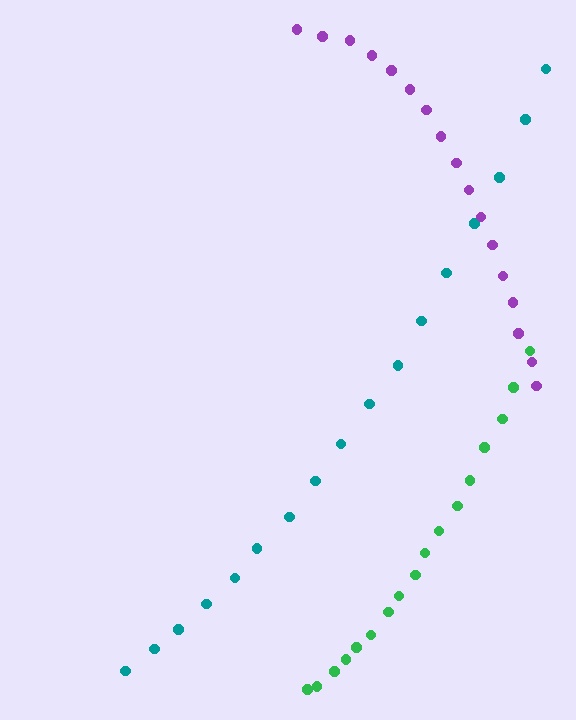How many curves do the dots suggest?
There are 3 distinct paths.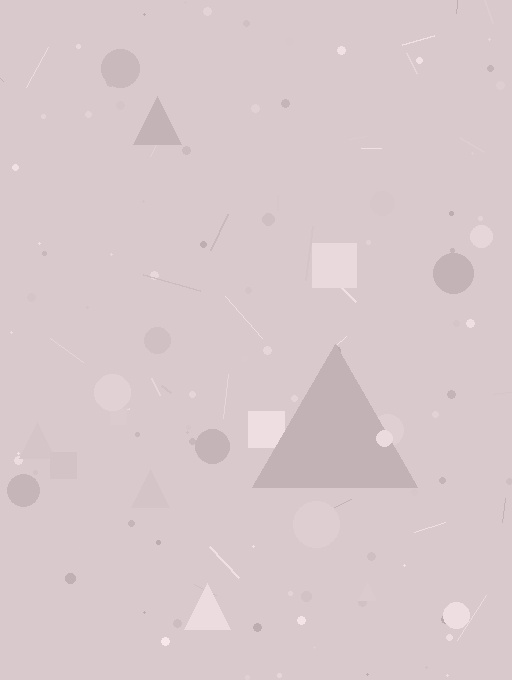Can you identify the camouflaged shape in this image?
The camouflaged shape is a triangle.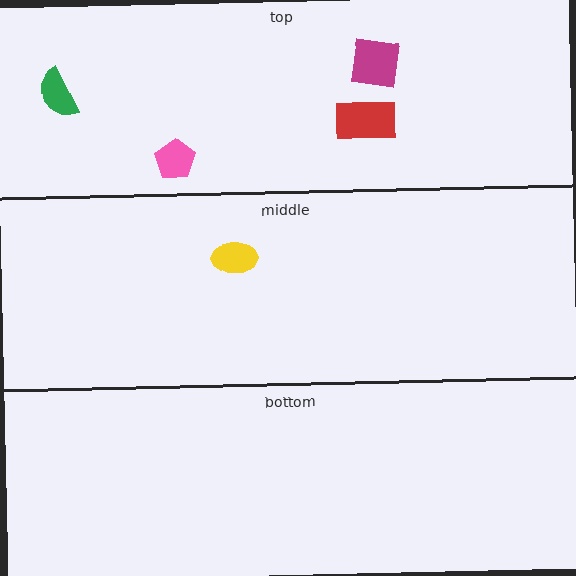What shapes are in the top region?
The magenta square, the red rectangle, the green semicircle, the pink pentagon.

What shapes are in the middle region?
The yellow ellipse.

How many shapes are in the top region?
4.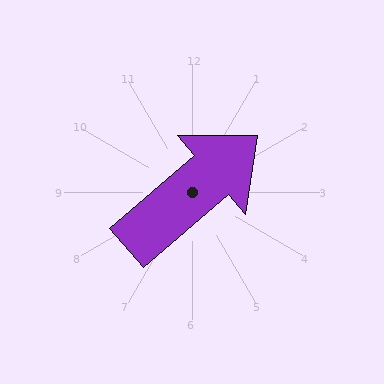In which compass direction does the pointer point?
Northeast.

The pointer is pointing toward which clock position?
Roughly 2 o'clock.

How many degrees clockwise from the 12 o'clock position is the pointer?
Approximately 49 degrees.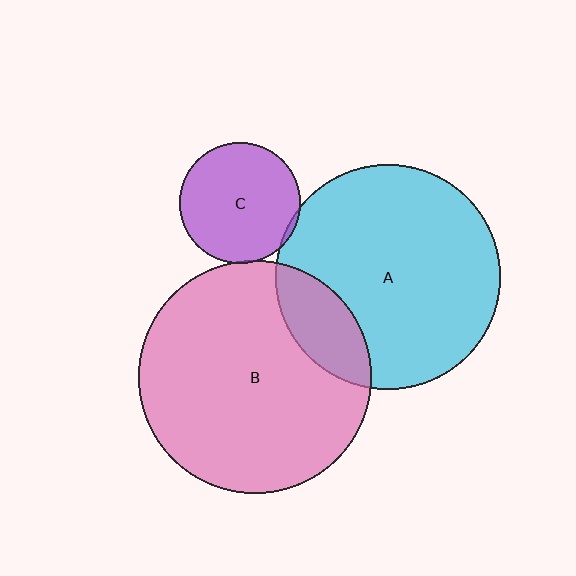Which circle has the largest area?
Circle B (pink).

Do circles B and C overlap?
Yes.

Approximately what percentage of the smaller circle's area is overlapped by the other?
Approximately 5%.